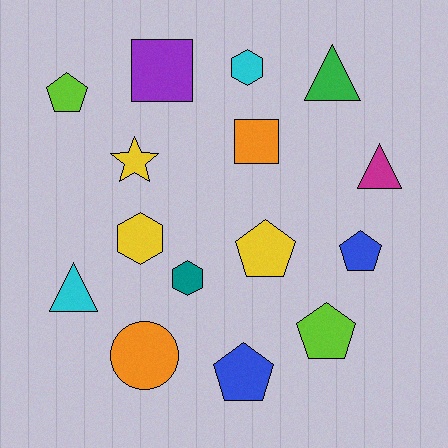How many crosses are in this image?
There are no crosses.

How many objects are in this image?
There are 15 objects.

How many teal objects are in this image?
There is 1 teal object.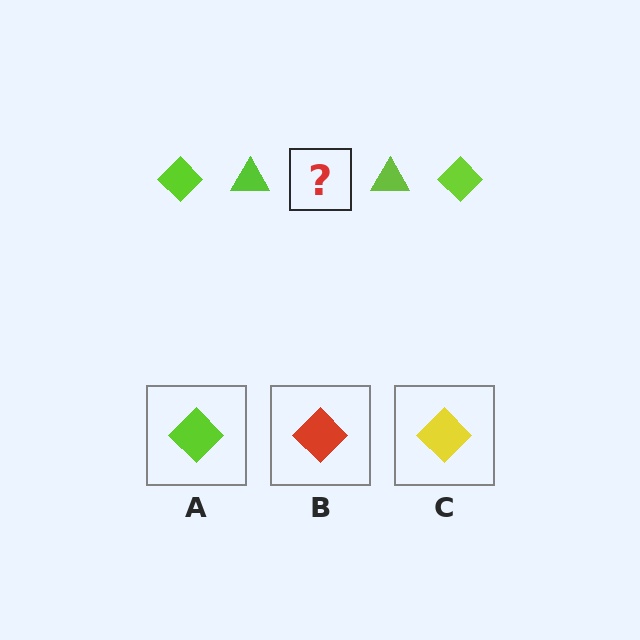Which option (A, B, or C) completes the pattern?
A.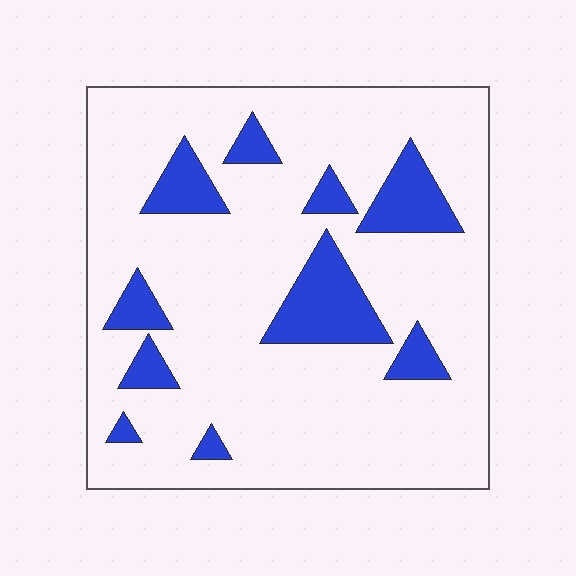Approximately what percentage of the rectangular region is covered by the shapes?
Approximately 15%.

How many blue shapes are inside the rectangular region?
10.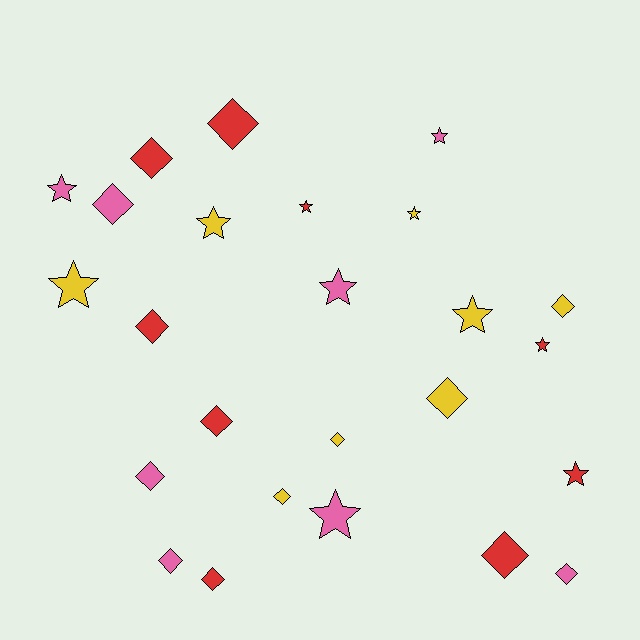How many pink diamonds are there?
There are 4 pink diamonds.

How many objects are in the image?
There are 25 objects.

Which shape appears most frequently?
Diamond, with 14 objects.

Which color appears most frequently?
Red, with 9 objects.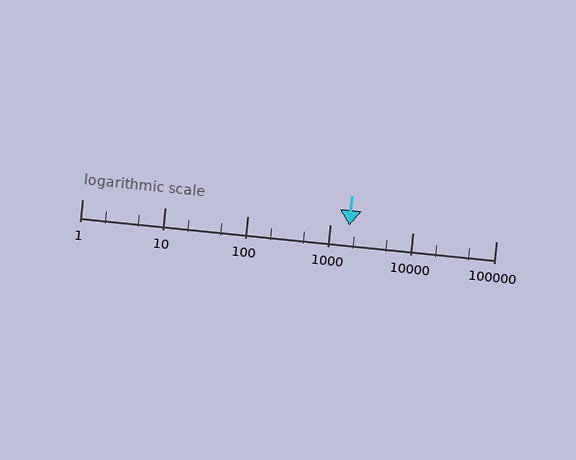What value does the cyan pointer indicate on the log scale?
The pointer indicates approximately 1700.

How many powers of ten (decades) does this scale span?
The scale spans 5 decades, from 1 to 100000.